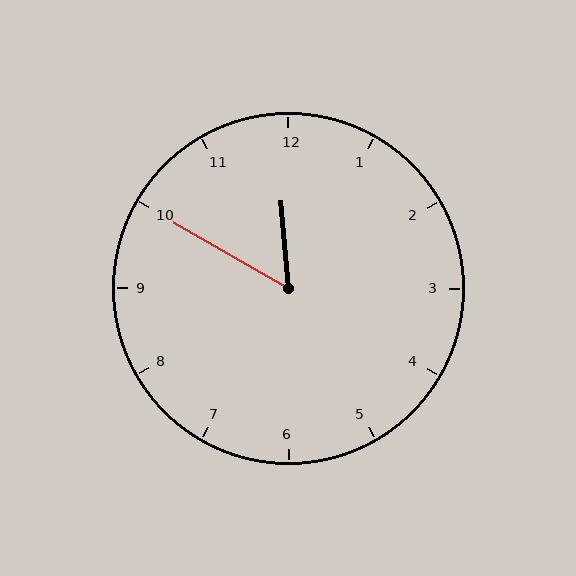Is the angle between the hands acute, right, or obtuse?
It is acute.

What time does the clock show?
11:50.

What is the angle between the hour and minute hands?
Approximately 55 degrees.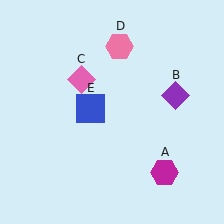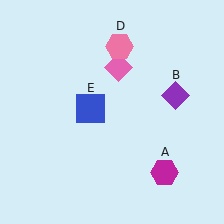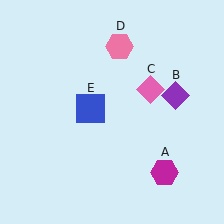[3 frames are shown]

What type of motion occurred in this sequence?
The pink diamond (object C) rotated clockwise around the center of the scene.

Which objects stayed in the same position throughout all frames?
Magenta hexagon (object A) and purple diamond (object B) and pink hexagon (object D) and blue square (object E) remained stationary.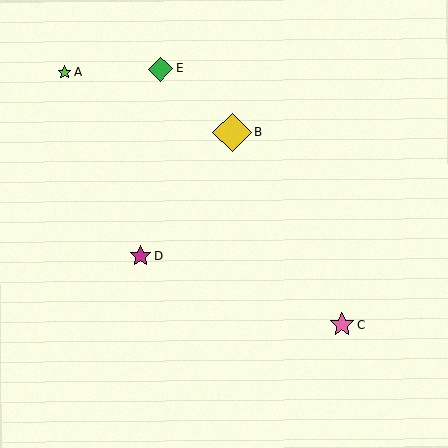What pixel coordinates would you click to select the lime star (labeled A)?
Click at (64, 73) to select the lime star A.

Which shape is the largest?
The yellow diamond (labeled B) is the largest.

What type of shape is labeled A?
Shape A is a lime star.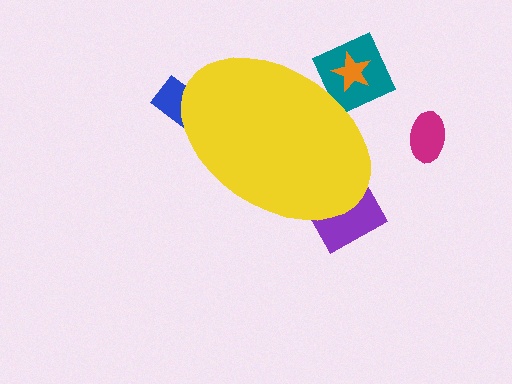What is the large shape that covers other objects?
A yellow ellipse.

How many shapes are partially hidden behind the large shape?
4 shapes are partially hidden.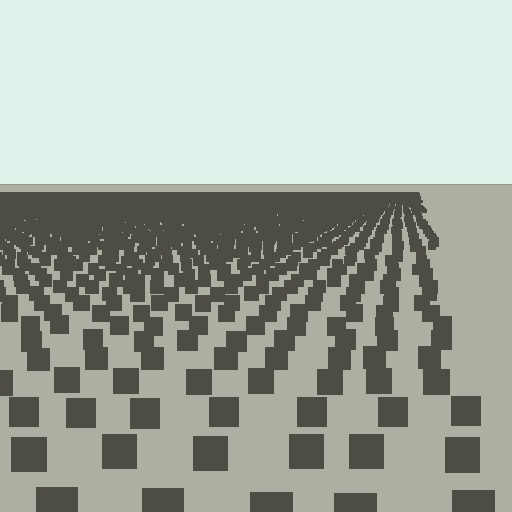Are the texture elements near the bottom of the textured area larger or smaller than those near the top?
Larger. Near the bottom, elements are closer to the viewer and appear at a bigger on-screen size.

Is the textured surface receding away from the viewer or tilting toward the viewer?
The surface is receding away from the viewer. Texture elements get smaller and denser toward the top.